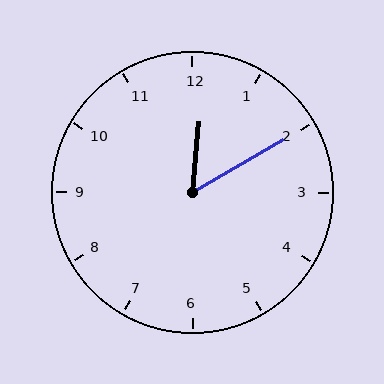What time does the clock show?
12:10.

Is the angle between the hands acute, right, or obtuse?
It is acute.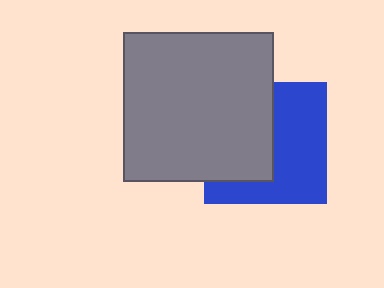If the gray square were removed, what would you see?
You would see the complete blue square.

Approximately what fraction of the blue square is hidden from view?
Roughly 46% of the blue square is hidden behind the gray square.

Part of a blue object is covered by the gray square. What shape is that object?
It is a square.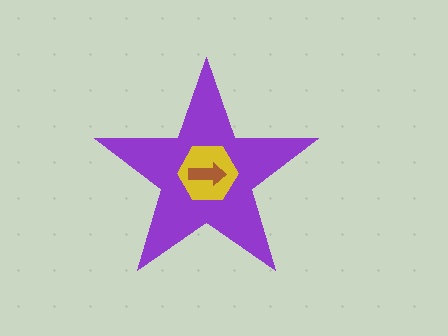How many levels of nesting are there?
3.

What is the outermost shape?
The purple star.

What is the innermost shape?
The brown arrow.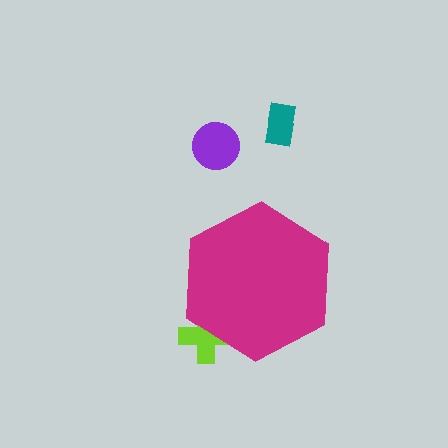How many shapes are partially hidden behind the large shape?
1 shape is partially hidden.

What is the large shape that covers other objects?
A magenta hexagon.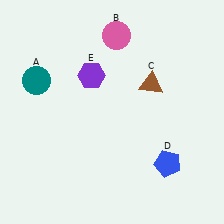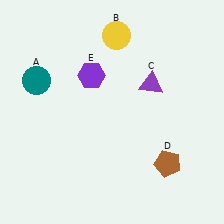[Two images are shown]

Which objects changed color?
B changed from pink to yellow. C changed from brown to purple. D changed from blue to brown.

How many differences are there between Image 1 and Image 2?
There are 3 differences between the two images.